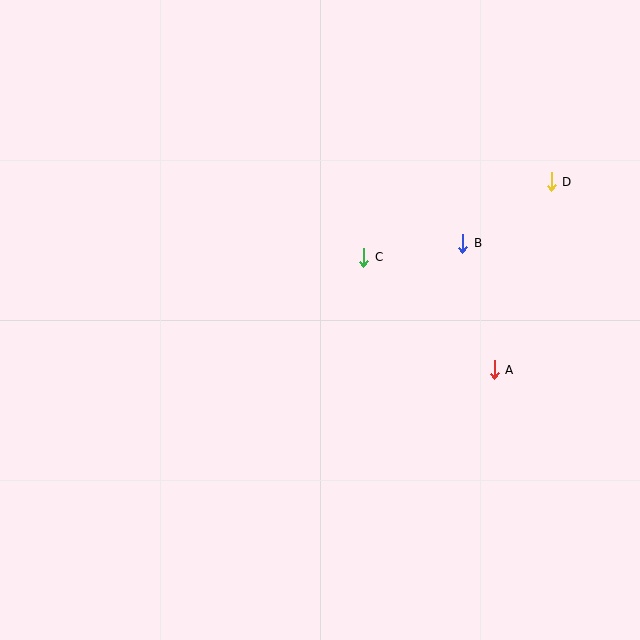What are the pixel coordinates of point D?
Point D is at (551, 182).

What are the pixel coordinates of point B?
Point B is at (463, 243).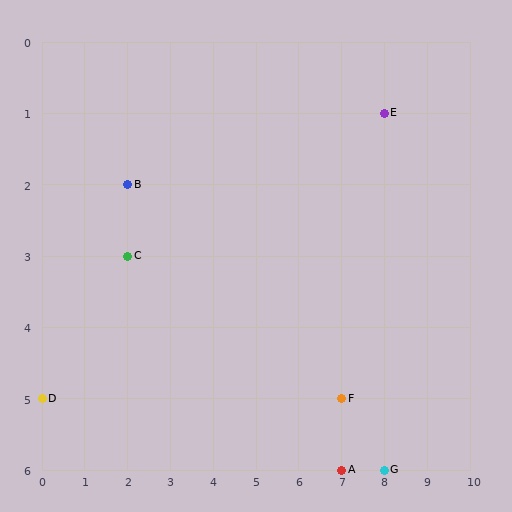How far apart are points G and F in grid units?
Points G and F are 1 column and 1 row apart (about 1.4 grid units diagonally).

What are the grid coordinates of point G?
Point G is at grid coordinates (8, 6).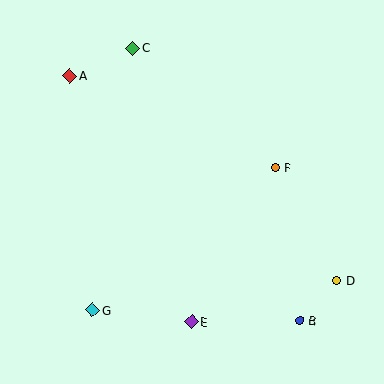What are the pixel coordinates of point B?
Point B is at (299, 321).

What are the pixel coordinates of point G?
Point G is at (92, 310).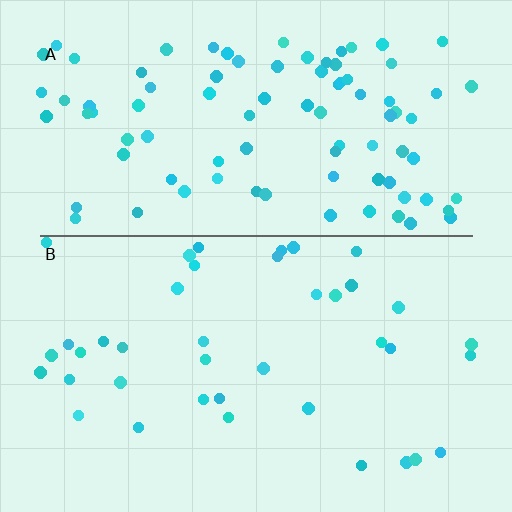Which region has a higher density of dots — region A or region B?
A (the top).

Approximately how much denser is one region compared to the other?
Approximately 2.3× — region A over region B.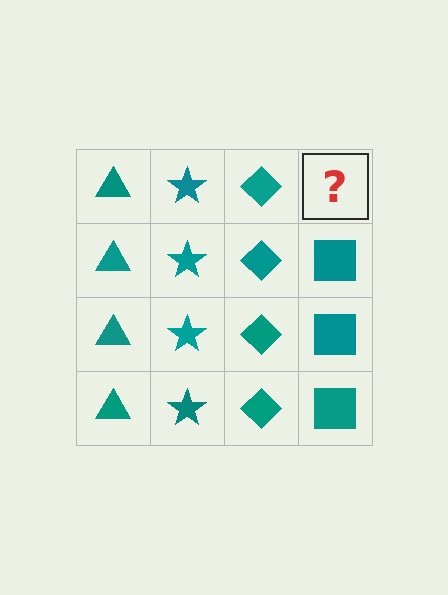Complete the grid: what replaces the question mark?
The question mark should be replaced with a teal square.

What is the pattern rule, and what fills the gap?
The rule is that each column has a consistent shape. The gap should be filled with a teal square.